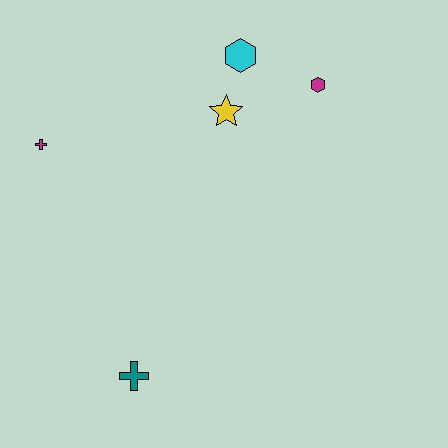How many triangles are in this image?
There are no triangles.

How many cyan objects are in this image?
There is 1 cyan object.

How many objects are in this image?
There are 5 objects.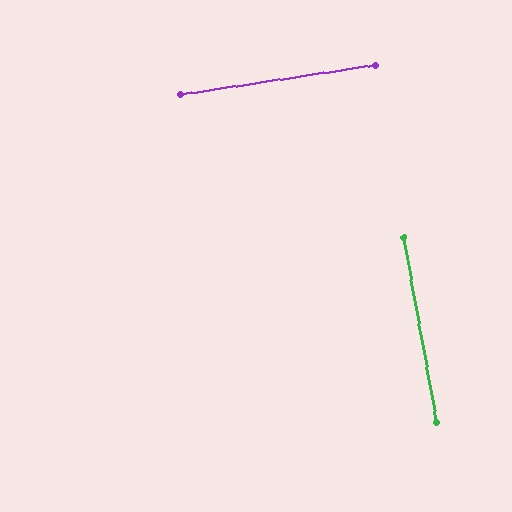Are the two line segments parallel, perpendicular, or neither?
Perpendicular — they meet at approximately 88°.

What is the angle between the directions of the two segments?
Approximately 88 degrees.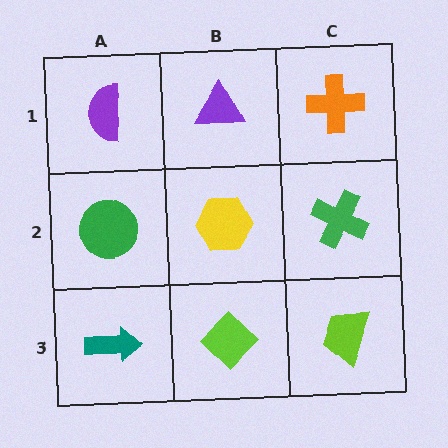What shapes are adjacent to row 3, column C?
A green cross (row 2, column C), a lime diamond (row 3, column B).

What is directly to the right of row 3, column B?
A lime trapezoid.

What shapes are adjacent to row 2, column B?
A purple triangle (row 1, column B), a lime diamond (row 3, column B), a green circle (row 2, column A), a green cross (row 2, column C).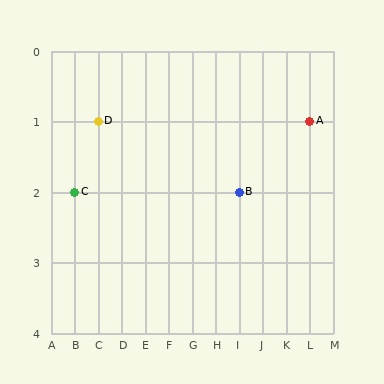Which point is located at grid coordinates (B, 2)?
Point C is at (B, 2).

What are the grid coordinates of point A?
Point A is at grid coordinates (L, 1).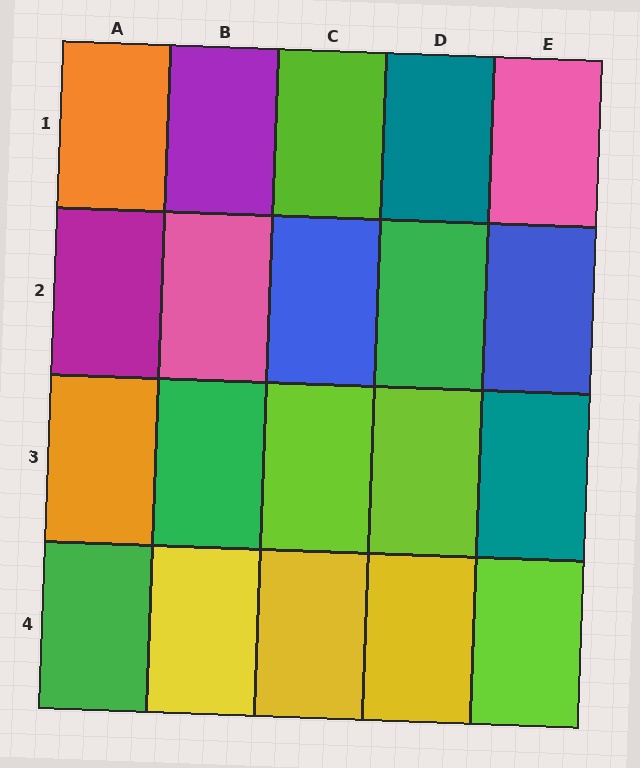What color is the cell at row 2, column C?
Blue.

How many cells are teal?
2 cells are teal.